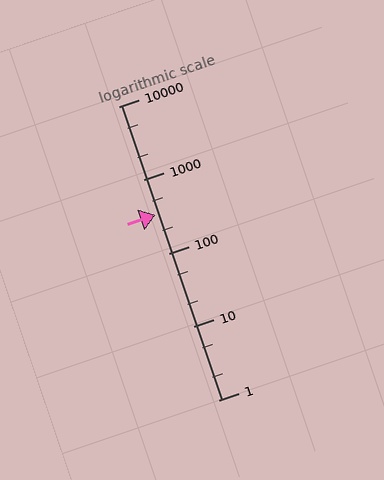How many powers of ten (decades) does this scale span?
The scale spans 4 decades, from 1 to 10000.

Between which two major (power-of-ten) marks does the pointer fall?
The pointer is between 100 and 1000.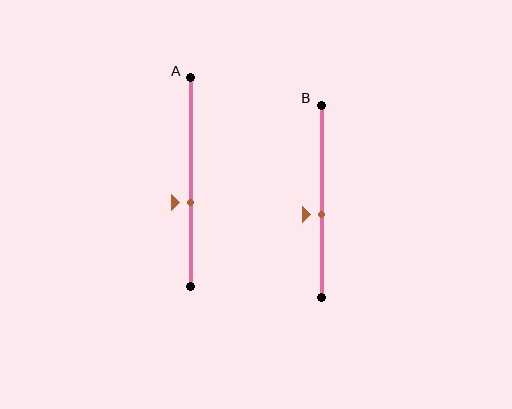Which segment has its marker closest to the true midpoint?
Segment B has its marker closest to the true midpoint.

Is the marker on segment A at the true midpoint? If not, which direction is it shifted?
No, the marker on segment A is shifted downward by about 10% of the segment length.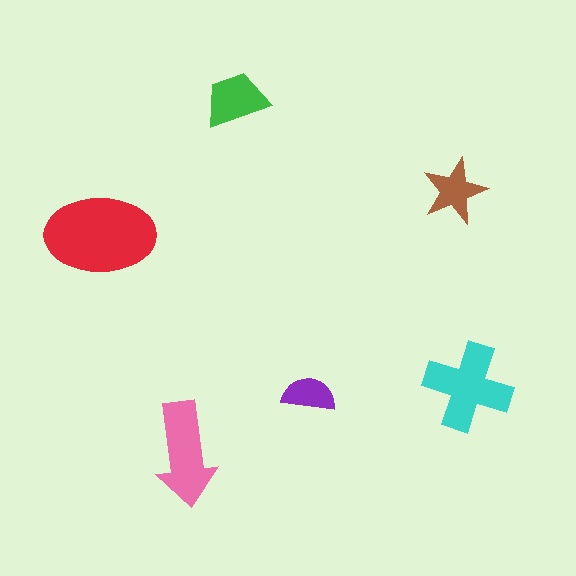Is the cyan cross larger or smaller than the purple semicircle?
Larger.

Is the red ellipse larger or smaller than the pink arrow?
Larger.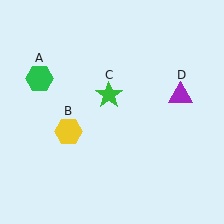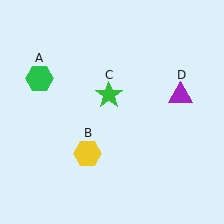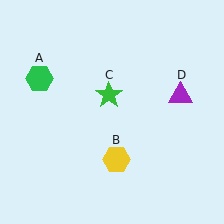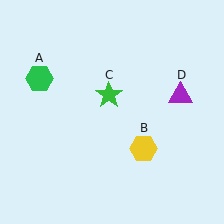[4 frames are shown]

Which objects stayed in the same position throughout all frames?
Green hexagon (object A) and green star (object C) and purple triangle (object D) remained stationary.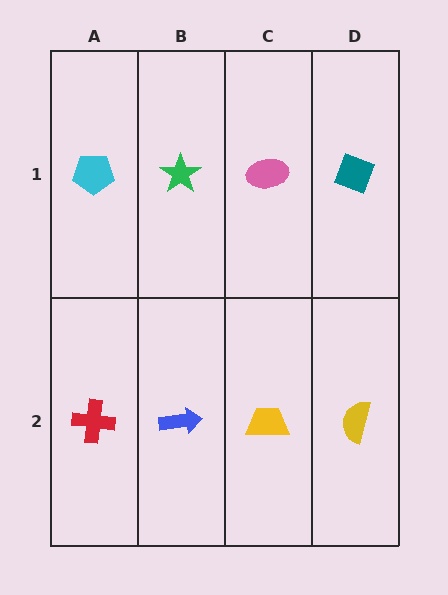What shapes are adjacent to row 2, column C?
A pink ellipse (row 1, column C), a blue arrow (row 2, column B), a yellow semicircle (row 2, column D).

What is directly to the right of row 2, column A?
A blue arrow.